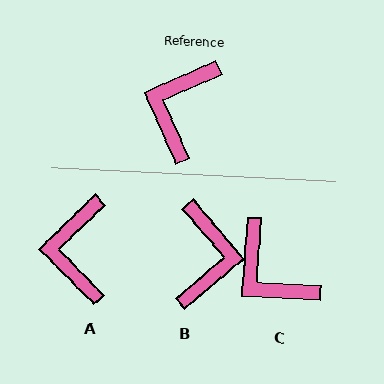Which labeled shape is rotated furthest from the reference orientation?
B, about 163 degrees away.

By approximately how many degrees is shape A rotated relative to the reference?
Approximately 21 degrees counter-clockwise.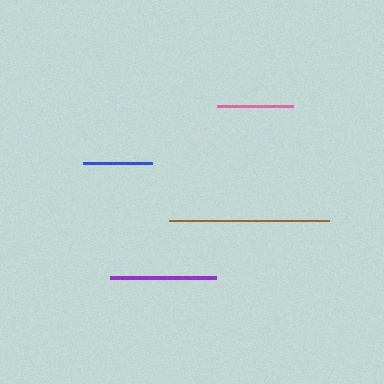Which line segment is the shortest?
The blue line is the shortest at approximately 69 pixels.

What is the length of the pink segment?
The pink segment is approximately 76 pixels long.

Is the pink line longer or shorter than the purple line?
The purple line is longer than the pink line.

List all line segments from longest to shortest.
From longest to shortest: brown, purple, pink, blue.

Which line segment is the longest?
The brown line is the longest at approximately 159 pixels.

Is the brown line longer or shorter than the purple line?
The brown line is longer than the purple line.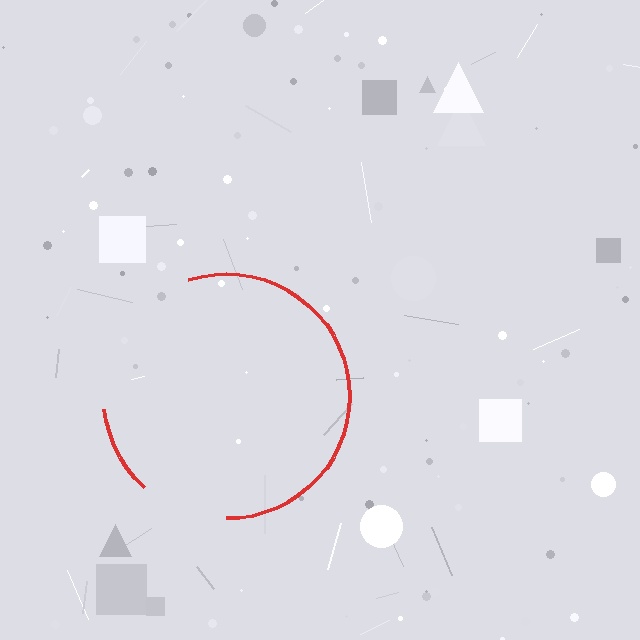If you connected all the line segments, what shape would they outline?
They would outline a circle.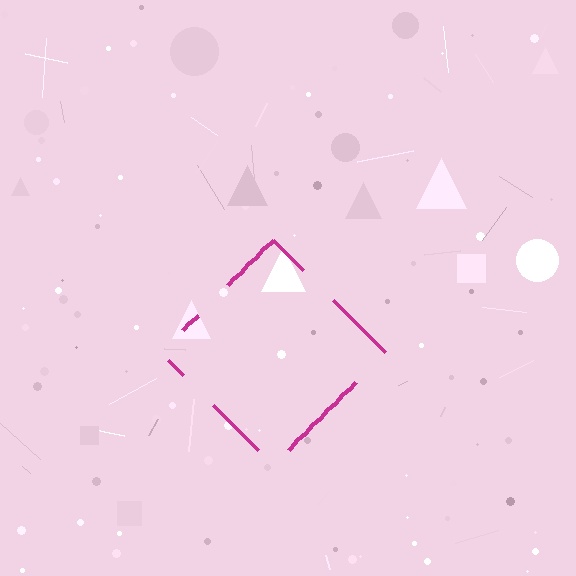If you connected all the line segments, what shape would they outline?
They would outline a diamond.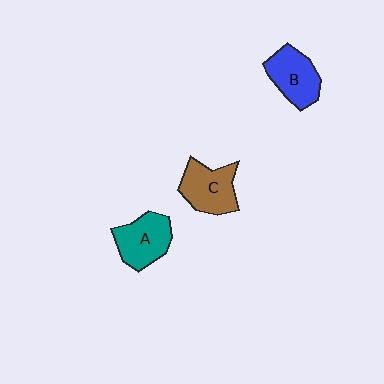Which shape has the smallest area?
Shape B (blue).